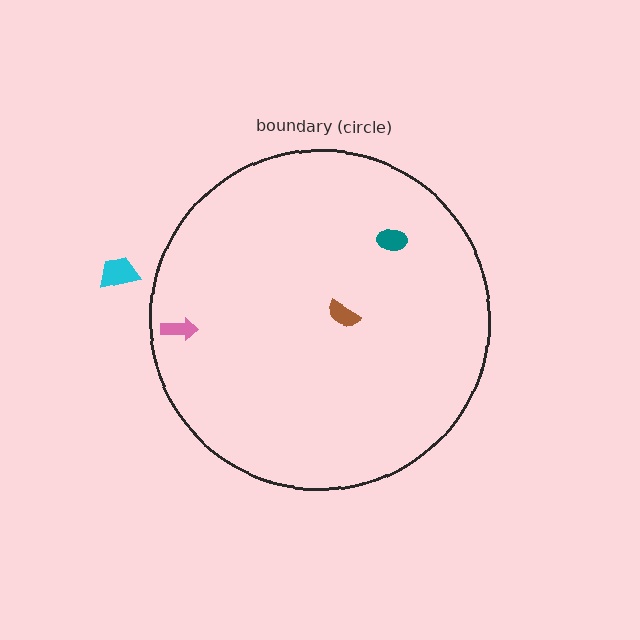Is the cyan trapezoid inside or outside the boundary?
Outside.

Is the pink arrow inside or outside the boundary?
Inside.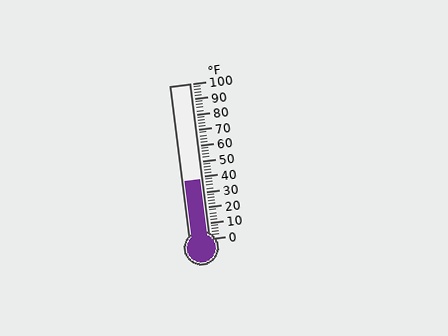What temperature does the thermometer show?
The thermometer shows approximately 38°F.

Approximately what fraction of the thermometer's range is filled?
The thermometer is filled to approximately 40% of its range.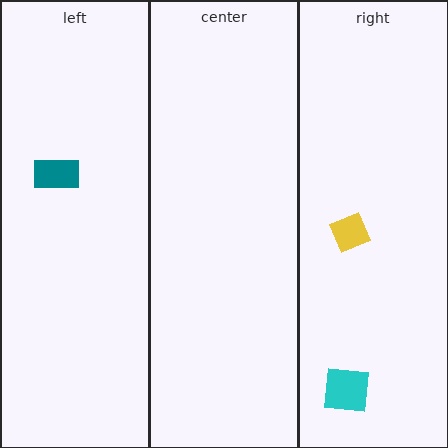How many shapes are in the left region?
1.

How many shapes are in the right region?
2.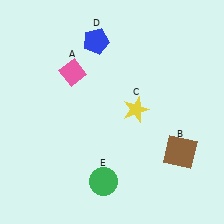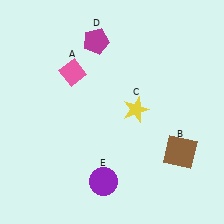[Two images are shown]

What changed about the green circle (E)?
In Image 1, E is green. In Image 2, it changed to purple.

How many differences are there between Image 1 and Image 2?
There are 2 differences between the two images.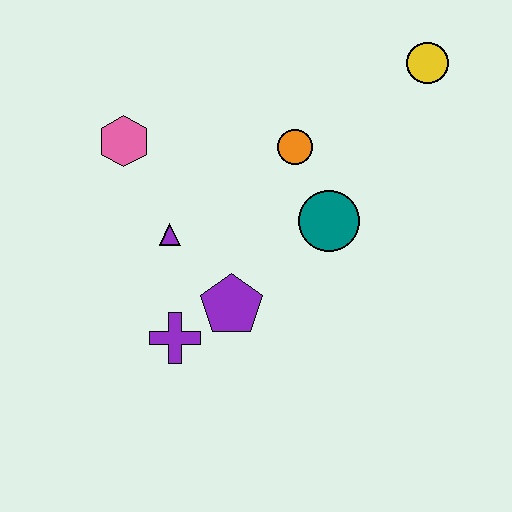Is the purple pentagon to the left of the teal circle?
Yes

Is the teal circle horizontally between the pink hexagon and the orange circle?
No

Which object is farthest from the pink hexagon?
The yellow circle is farthest from the pink hexagon.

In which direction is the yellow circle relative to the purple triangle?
The yellow circle is to the right of the purple triangle.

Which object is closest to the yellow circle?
The orange circle is closest to the yellow circle.